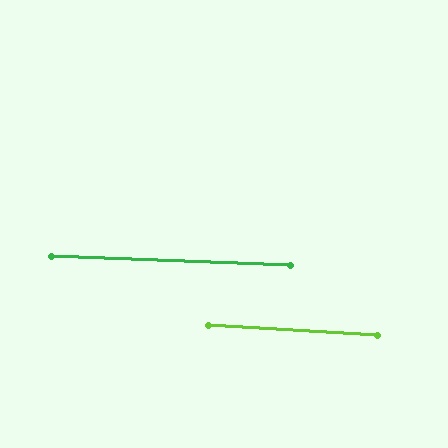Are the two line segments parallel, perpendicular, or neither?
Parallel — their directions differ by only 1.2°.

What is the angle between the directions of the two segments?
Approximately 1 degree.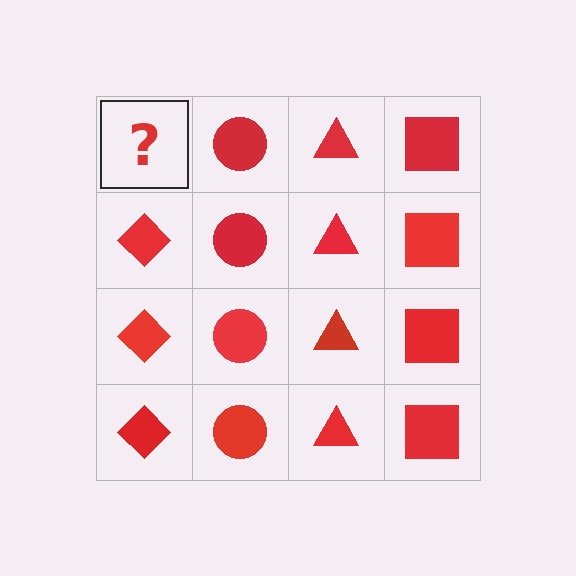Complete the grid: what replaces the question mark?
The question mark should be replaced with a red diamond.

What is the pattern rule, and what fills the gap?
The rule is that each column has a consistent shape. The gap should be filled with a red diamond.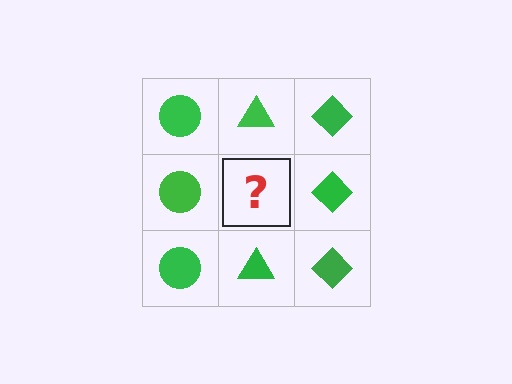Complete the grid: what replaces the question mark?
The question mark should be replaced with a green triangle.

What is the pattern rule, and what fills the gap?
The rule is that each column has a consistent shape. The gap should be filled with a green triangle.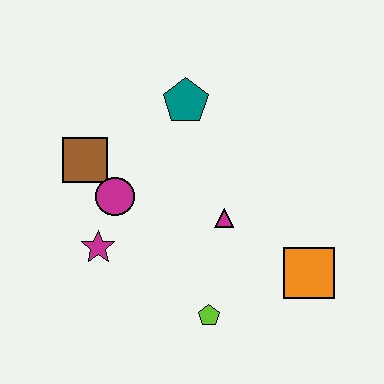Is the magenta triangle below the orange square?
No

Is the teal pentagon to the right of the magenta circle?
Yes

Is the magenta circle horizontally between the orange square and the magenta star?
Yes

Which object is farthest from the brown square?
The orange square is farthest from the brown square.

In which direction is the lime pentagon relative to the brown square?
The lime pentagon is below the brown square.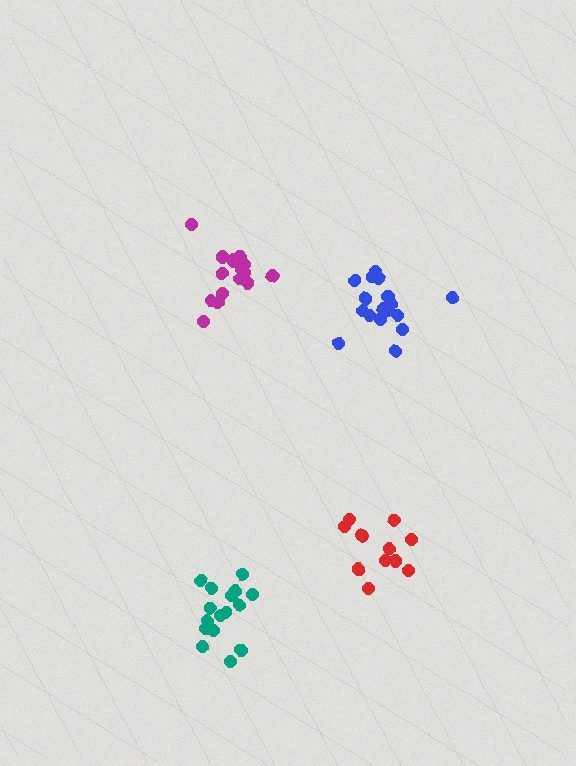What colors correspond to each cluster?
The clusters are colored: blue, red, teal, magenta.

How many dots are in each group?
Group 1: 17 dots, Group 2: 11 dots, Group 3: 16 dots, Group 4: 16 dots (60 total).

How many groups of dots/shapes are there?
There are 4 groups.